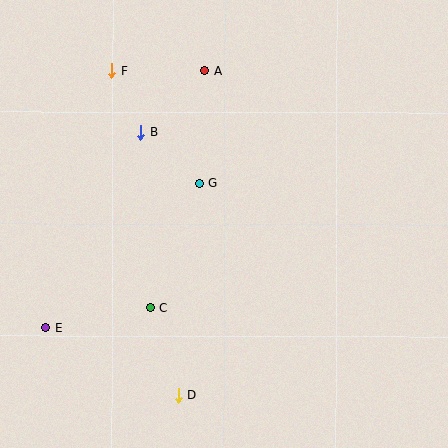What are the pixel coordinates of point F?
Point F is at (112, 70).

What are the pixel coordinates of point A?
Point A is at (205, 70).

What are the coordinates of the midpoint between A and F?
The midpoint between A and F is at (158, 70).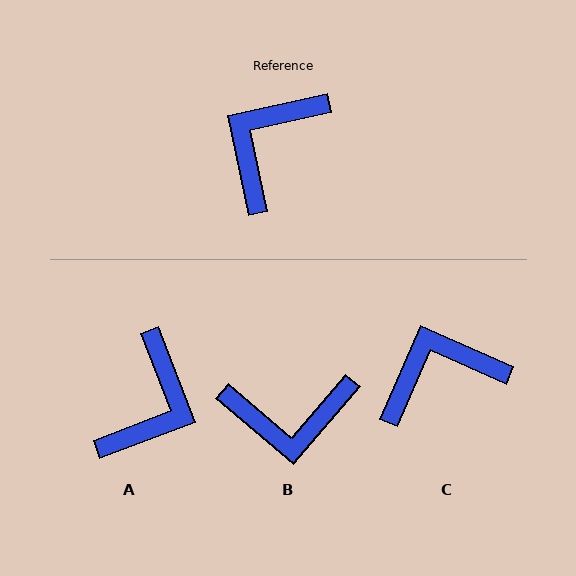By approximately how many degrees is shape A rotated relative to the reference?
Approximately 171 degrees clockwise.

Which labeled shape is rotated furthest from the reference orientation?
A, about 171 degrees away.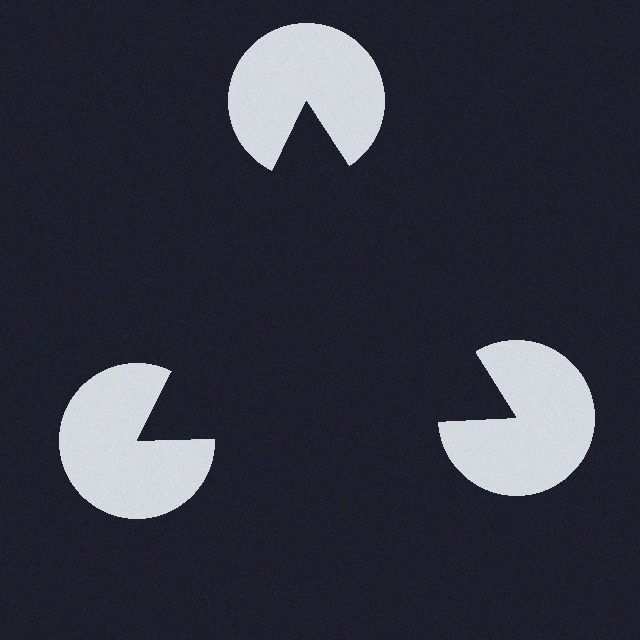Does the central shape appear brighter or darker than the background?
It typically appears slightly darker than the background, even though no actual brightness change is drawn.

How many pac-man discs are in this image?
There are 3 — one at each vertex of the illusory triangle.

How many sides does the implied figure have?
3 sides.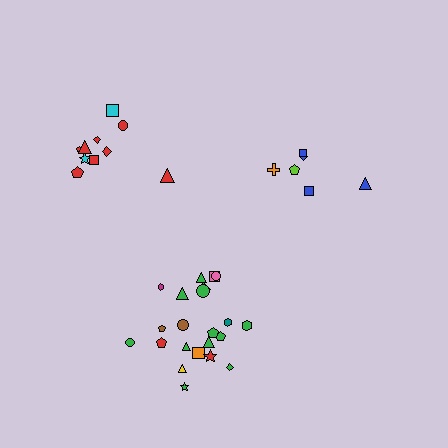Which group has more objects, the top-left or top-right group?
The top-left group.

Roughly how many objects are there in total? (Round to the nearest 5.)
Roughly 40 objects in total.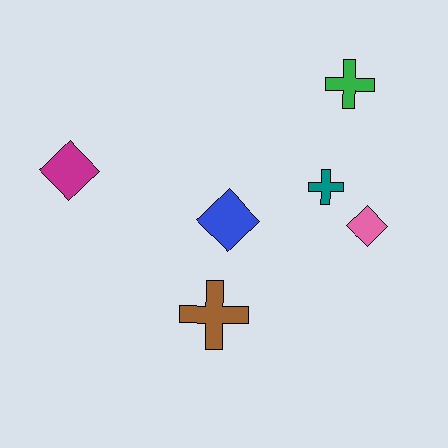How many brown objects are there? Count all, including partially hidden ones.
There is 1 brown object.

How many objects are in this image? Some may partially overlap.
There are 6 objects.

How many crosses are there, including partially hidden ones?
There are 3 crosses.